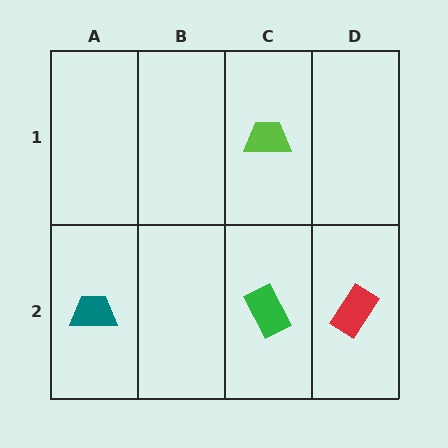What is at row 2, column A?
A teal trapezoid.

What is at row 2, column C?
A green rectangle.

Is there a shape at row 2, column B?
No, that cell is empty.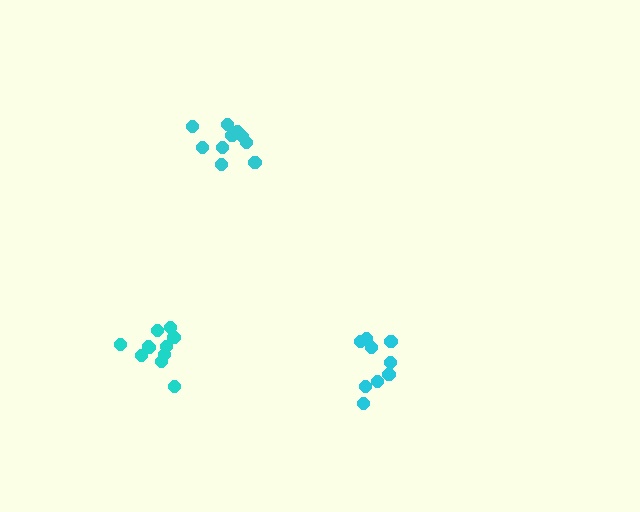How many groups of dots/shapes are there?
There are 3 groups.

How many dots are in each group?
Group 1: 10 dots, Group 2: 9 dots, Group 3: 11 dots (30 total).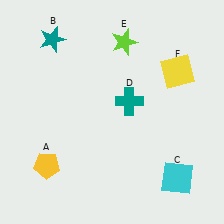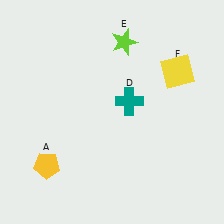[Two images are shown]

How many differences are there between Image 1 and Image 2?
There are 2 differences between the two images.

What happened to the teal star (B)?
The teal star (B) was removed in Image 2. It was in the top-left area of Image 1.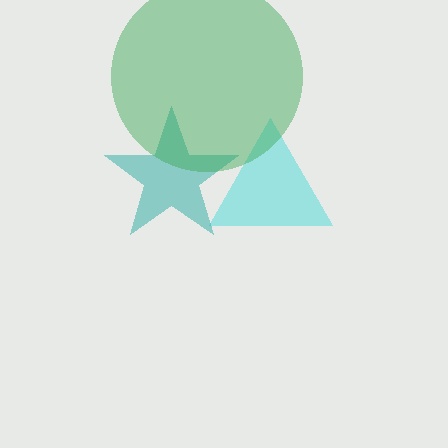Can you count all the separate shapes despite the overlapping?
Yes, there are 3 separate shapes.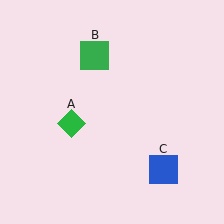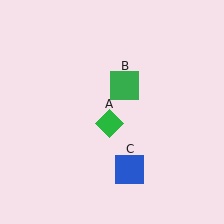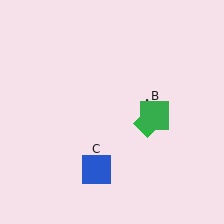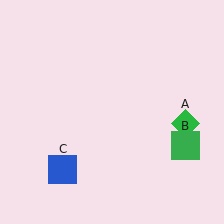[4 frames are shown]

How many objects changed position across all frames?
3 objects changed position: green diamond (object A), green square (object B), blue square (object C).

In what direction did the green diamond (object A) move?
The green diamond (object A) moved right.